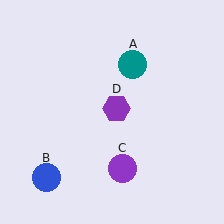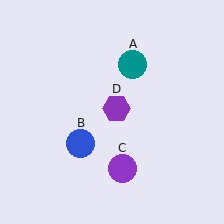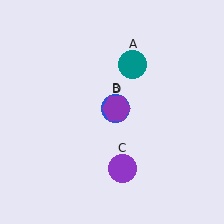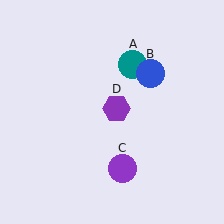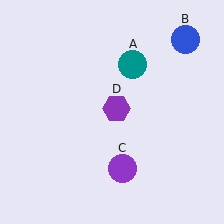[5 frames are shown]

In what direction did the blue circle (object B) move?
The blue circle (object B) moved up and to the right.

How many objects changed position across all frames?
1 object changed position: blue circle (object B).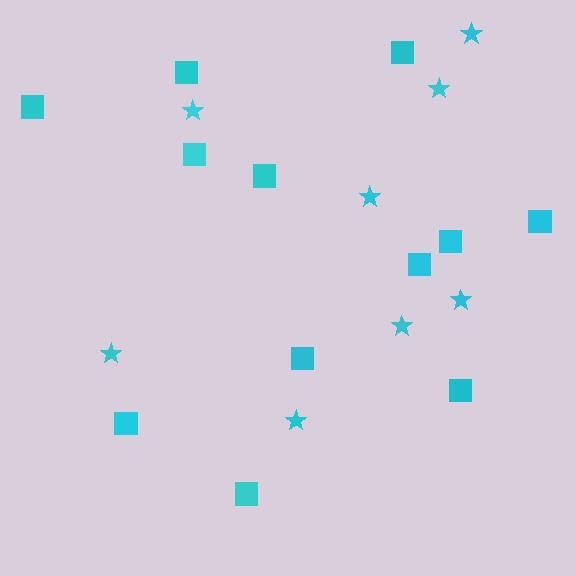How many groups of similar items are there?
There are 2 groups: one group of squares (12) and one group of stars (8).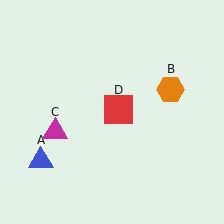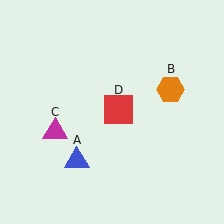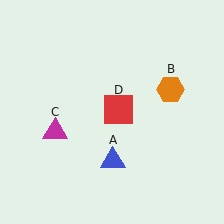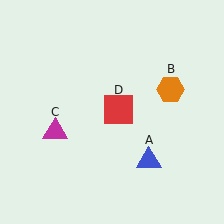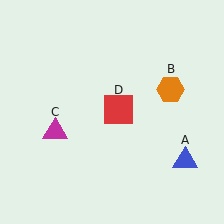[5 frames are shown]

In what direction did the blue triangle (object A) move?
The blue triangle (object A) moved right.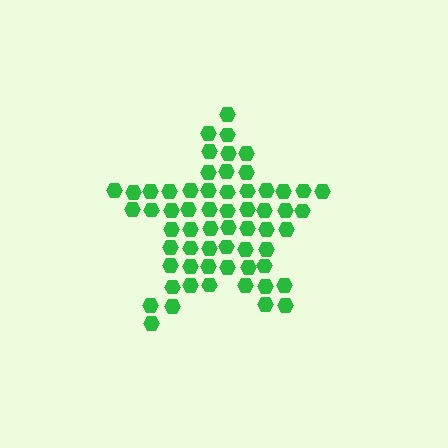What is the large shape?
The large shape is a star.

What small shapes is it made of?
It is made of small hexagons.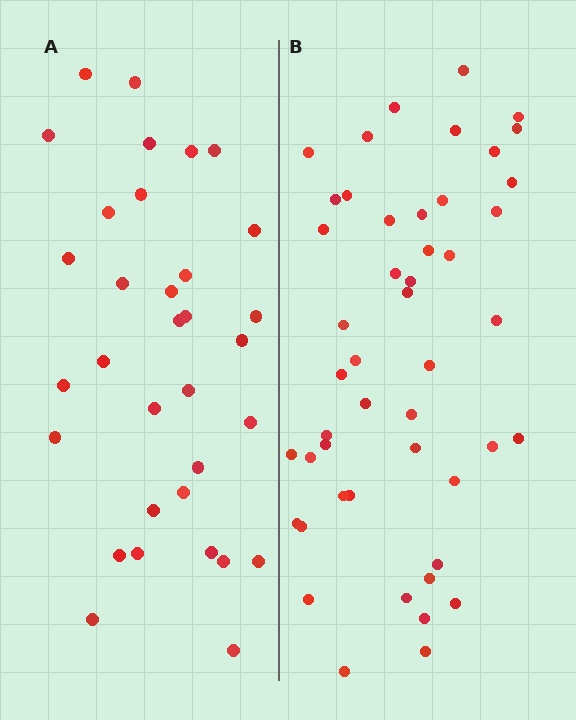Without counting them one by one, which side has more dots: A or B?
Region B (the right region) has more dots.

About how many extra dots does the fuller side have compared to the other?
Region B has approximately 15 more dots than region A.